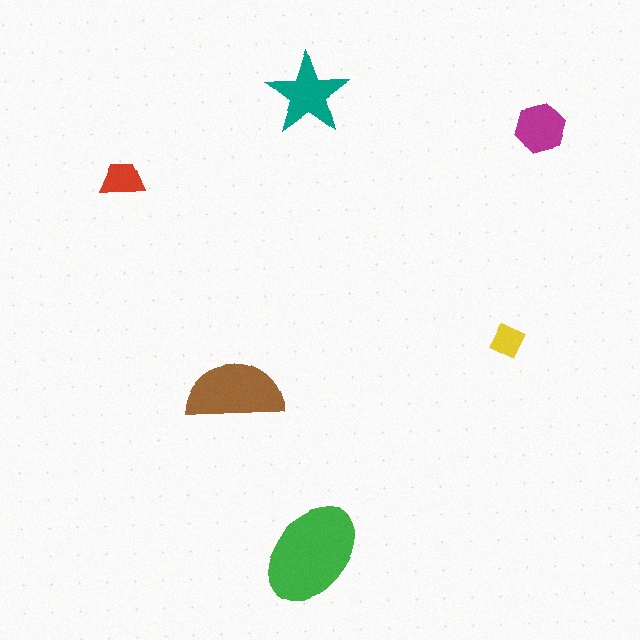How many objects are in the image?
There are 6 objects in the image.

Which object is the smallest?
The yellow diamond.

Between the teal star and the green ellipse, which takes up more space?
The green ellipse.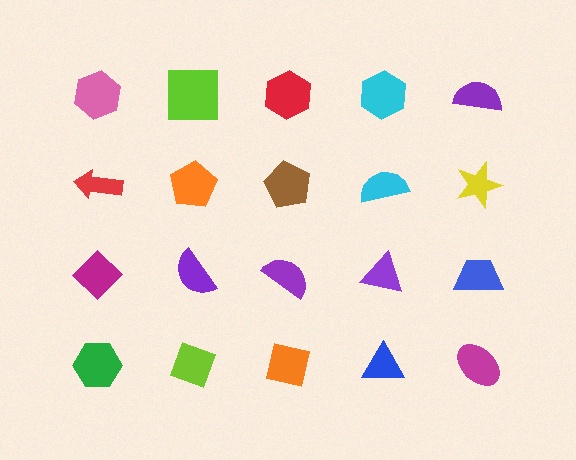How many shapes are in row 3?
5 shapes.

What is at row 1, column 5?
A purple semicircle.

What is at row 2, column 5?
A yellow star.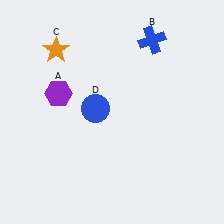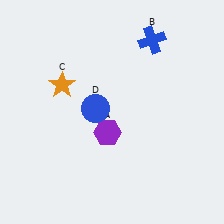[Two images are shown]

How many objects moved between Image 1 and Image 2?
2 objects moved between the two images.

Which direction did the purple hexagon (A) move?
The purple hexagon (A) moved right.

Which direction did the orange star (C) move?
The orange star (C) moved down.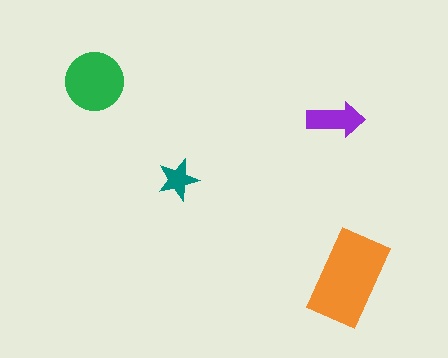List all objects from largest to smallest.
The orange rectangle, the green circle, the purple arrow, the teal star.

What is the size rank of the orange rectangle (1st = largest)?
1st.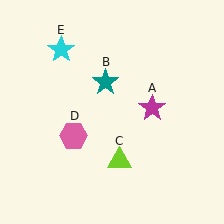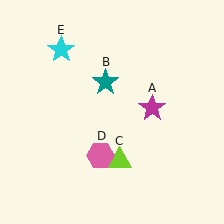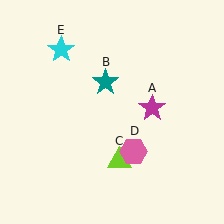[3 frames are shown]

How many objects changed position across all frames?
1 object changed position: pink hexagon (object D).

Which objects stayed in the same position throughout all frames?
Magenta star (object A) and teal star (object B) and lime triangle (object C) and cyan star (object E) remained stationary.